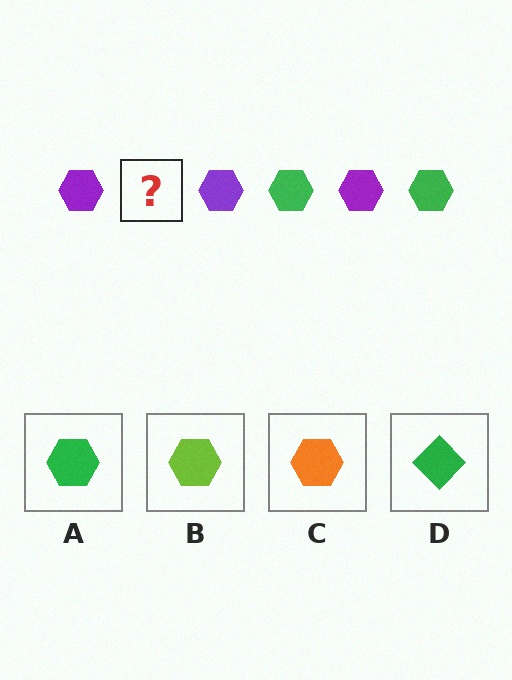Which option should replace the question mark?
Option A.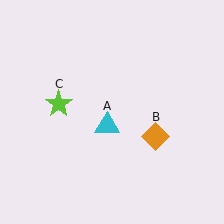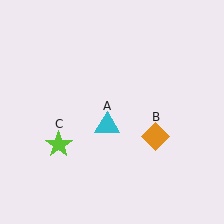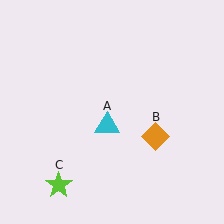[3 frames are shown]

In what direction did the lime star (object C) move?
The lime star (object C) moved down.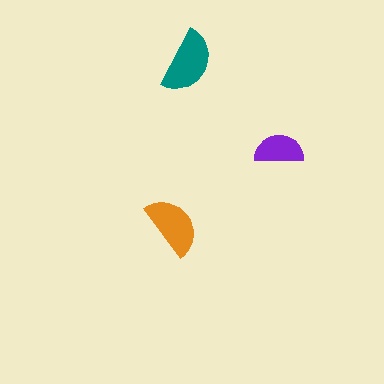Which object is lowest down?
The orange semicircle is bottommost.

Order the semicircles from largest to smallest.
the teal one, the orange one, the purple one.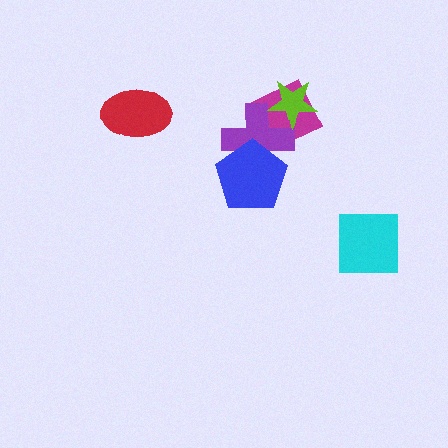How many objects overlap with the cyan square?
0 objects overlap with the cyan square.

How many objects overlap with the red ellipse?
0 objects overlap with the red ellipse.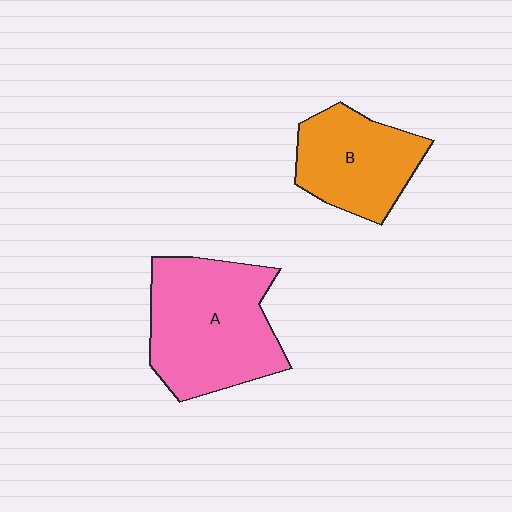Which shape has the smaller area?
Shape B (orange).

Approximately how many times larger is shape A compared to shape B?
Approximately 1.5 times.